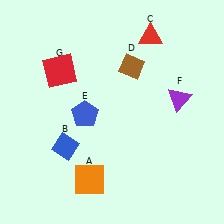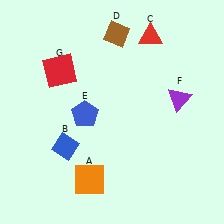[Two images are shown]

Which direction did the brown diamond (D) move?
The brown diamond (D) moved up.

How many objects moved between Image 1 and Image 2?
1 object moved between the two images.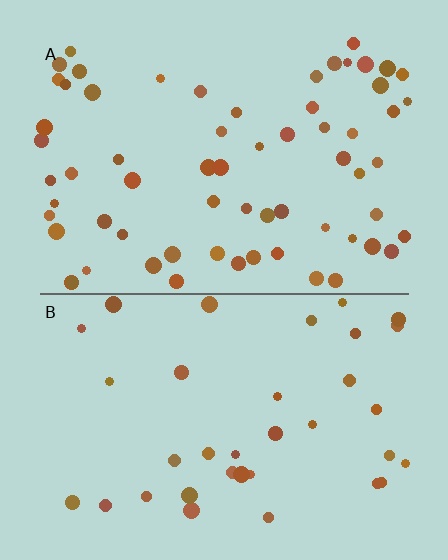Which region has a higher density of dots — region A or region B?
A (the top).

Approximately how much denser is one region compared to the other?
Approximately 1.8× — region A over region B.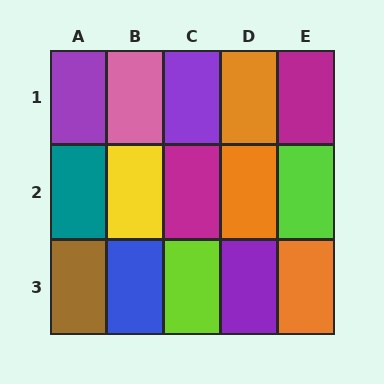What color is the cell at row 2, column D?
Orange.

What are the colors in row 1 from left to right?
Purple, pink, purple, orange, magenta.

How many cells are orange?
3 cells are orange.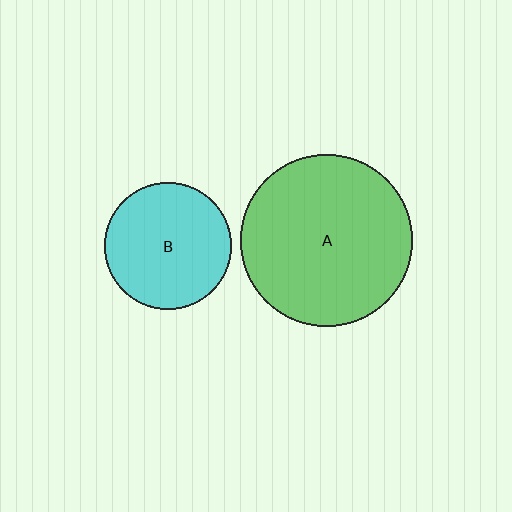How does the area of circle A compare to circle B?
Approximately 1.8 times.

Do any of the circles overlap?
No, none of the circles overlap.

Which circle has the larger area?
Circle A (green).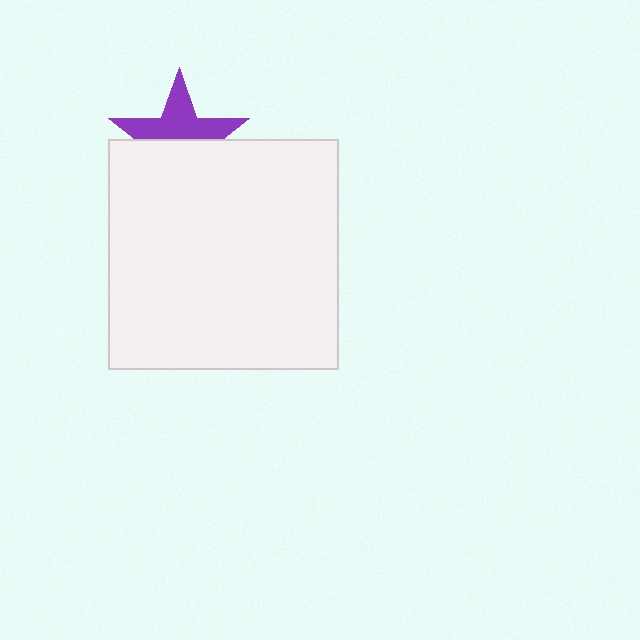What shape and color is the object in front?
The object in front is a white square.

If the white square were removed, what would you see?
You would see the complete purple star.